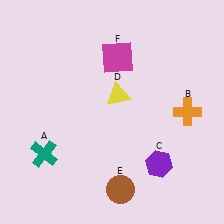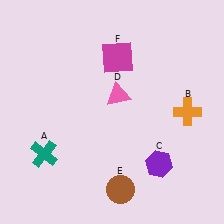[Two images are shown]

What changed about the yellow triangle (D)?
In Image 1, D is yellow. In Image 2, it changed to pink.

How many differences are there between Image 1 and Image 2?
There is 1 difference between the two images.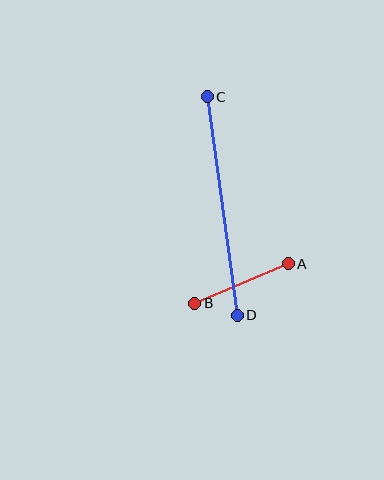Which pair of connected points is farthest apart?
Points C and D are farthest apart.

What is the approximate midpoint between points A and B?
The midpoint is at approximately (242, 283) pixels.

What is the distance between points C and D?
The distance is approximately 220 pixels.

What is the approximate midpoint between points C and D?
The midpoint is at approximately (222, 206) pixels.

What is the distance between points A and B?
The distance is approximately 102 pixels.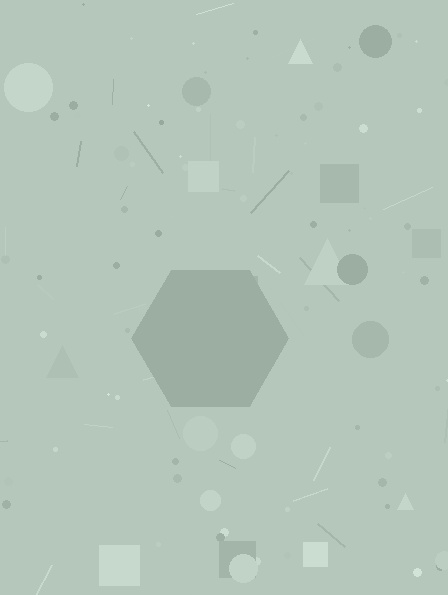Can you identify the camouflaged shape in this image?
The camouflaged shape is a hexagon.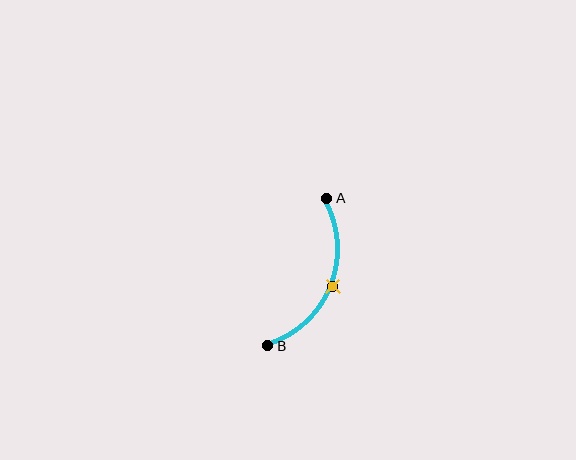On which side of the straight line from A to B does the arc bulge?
The arc bulges to the right of the straight line connecting A and B.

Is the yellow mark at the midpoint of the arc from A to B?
Yes. The yellow mark lies on the arc at equal arc-length from both A and B — it is the arc midpoint.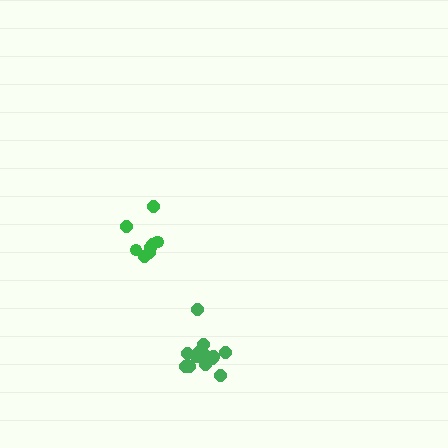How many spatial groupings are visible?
There are 2 spatial groupings.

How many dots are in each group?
Group 1: 14 dots, Group 2: 8 dots (22 total).